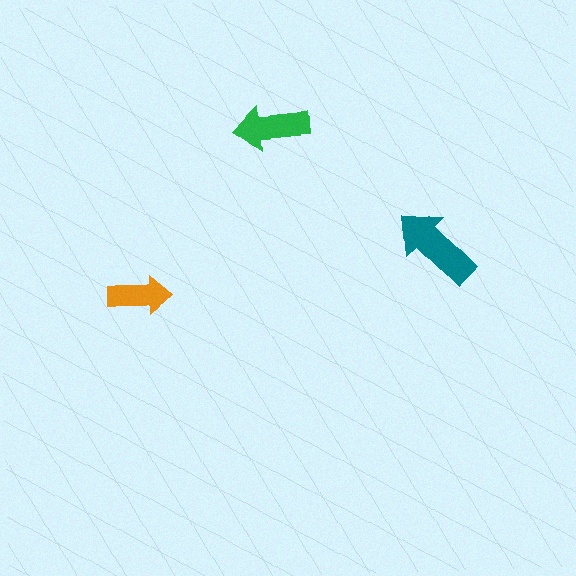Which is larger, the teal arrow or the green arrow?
The teal one.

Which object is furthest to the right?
The teal arrow is rightmost.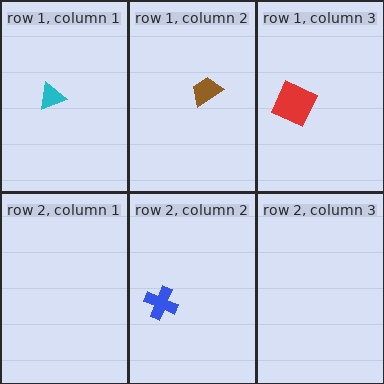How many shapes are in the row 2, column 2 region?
1.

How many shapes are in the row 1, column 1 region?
1.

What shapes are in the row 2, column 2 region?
The blue cross.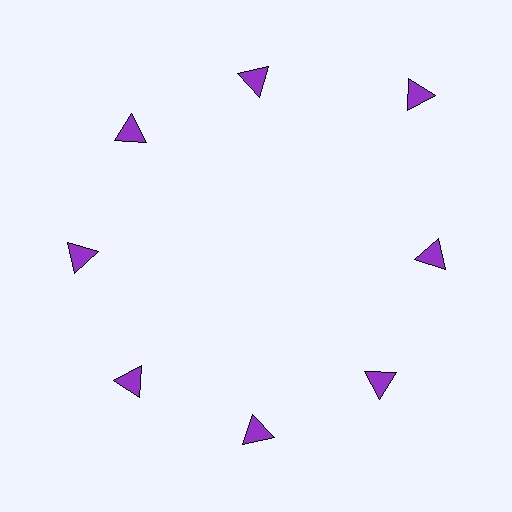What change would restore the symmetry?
The symmetry would be restored by moving it inward, back onto the ring so that all 8 triangles sit at equal angles and equal distance from the center.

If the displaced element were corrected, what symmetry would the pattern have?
It would have 8-fold rotational symmetry — the pattern would map onto itself every 45 degrees.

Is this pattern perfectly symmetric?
No. The 8 purple triangles are arranged in a ring, but one element near the 2 o'clock position is pushed outward from the center, breaking the 8-fold rotational symmetry.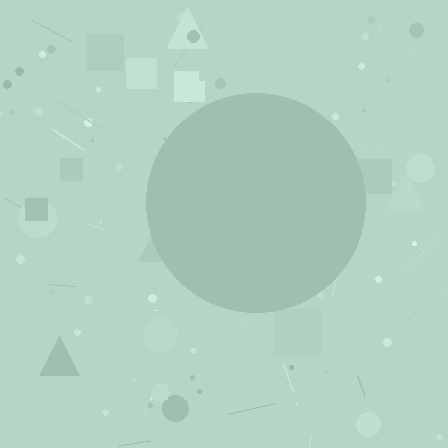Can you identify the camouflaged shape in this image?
The camouflaged shape is a circle.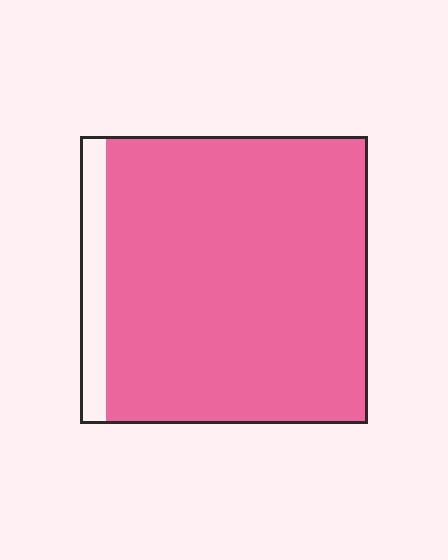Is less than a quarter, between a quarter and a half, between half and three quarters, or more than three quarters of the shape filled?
More than three quarters.